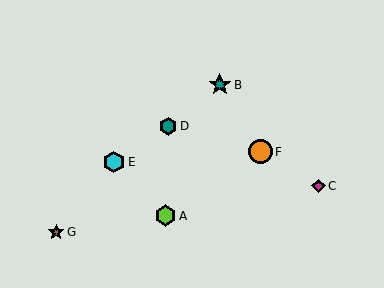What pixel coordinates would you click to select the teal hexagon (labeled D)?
Click at (168, 126) to select the teal hexagon D.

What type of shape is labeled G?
Shape G is a brown star.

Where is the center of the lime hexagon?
The center of the lime hexagon is at (166, 216).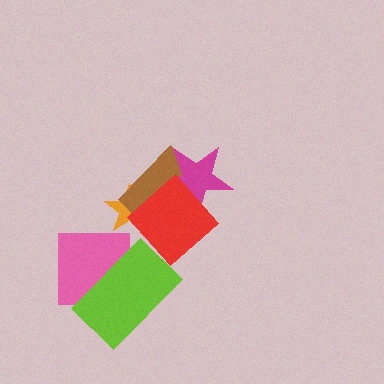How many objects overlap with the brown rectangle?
3 objects overlap with the brown rectangle.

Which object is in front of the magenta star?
The red diamond is in front of the magenta star.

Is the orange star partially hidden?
Yes, it is partially covered by another shape.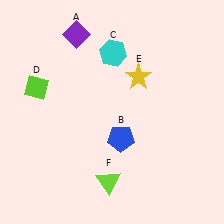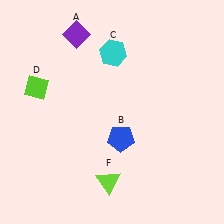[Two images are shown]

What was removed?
The yellow star (E) was removed in Image 2.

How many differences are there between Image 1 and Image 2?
There is 1 difference between the two images.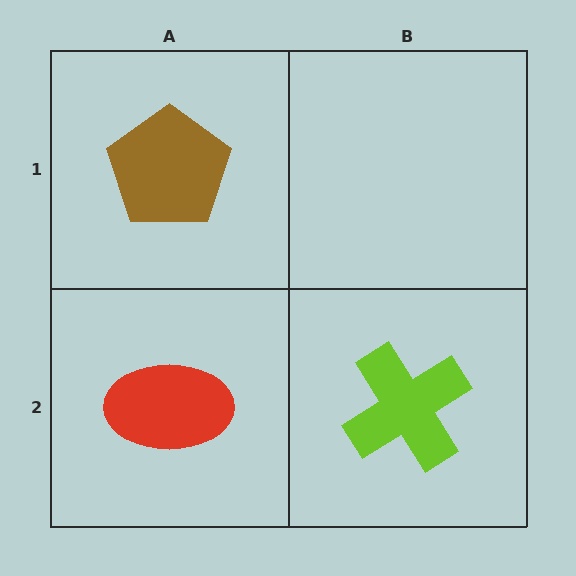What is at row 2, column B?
A lime cross.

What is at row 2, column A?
A red ellipse.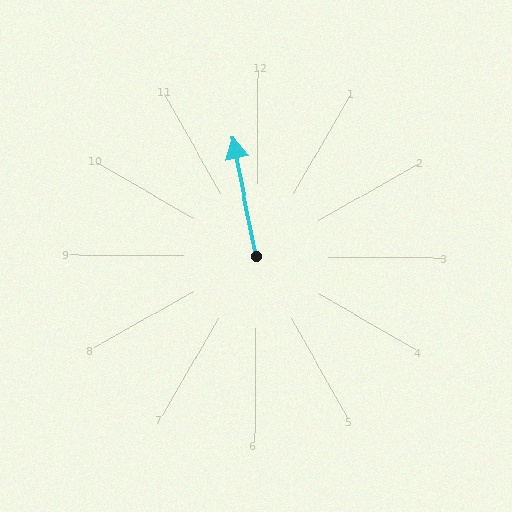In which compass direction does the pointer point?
North.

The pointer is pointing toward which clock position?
Roughly 12 o'clock.